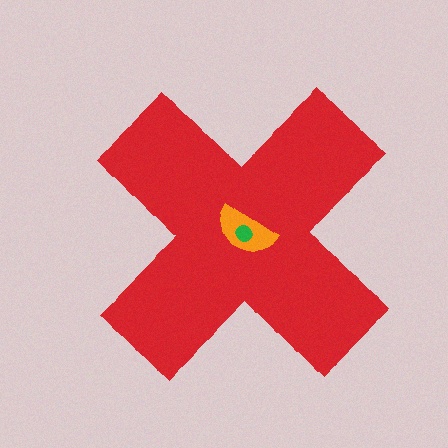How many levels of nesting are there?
3.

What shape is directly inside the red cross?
The orange semicircle.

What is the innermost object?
The green circle.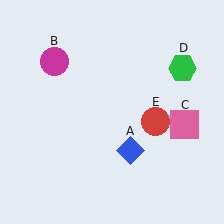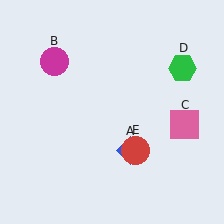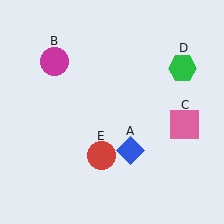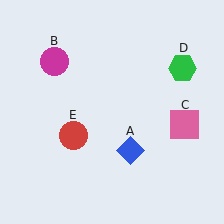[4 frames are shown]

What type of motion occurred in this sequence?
The red circle (object E) rotated clockwise around the center of the scene.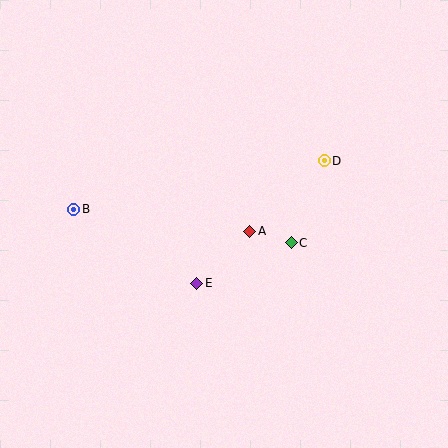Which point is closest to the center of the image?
Point A at (250, 231) is closest to the center.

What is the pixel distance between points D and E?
The distance between D and E is 177 pixels.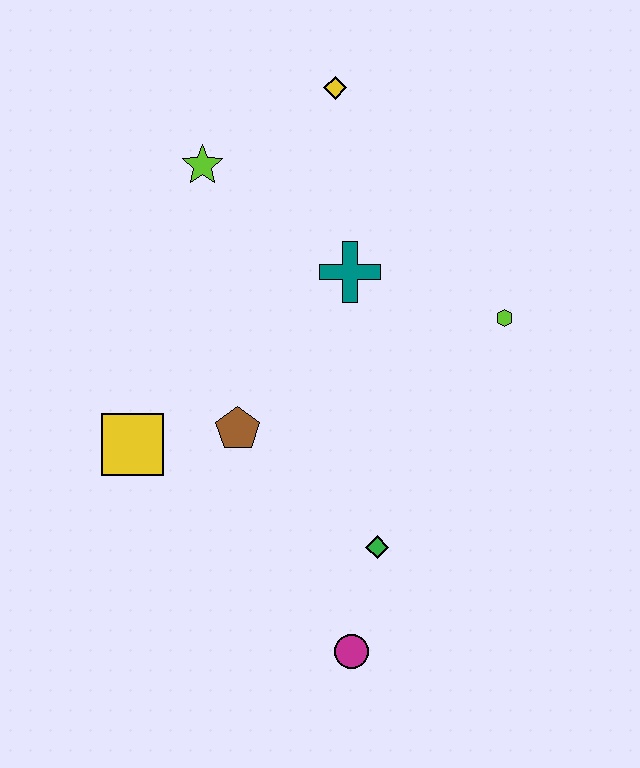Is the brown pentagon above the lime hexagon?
No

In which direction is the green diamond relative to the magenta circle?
The green diamond is above the magenta circle.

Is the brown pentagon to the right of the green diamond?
No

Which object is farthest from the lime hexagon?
The yellow square is farthest from the lime hexagon.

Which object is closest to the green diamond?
The magenta circle is closest to the green diamond.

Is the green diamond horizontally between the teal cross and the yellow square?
No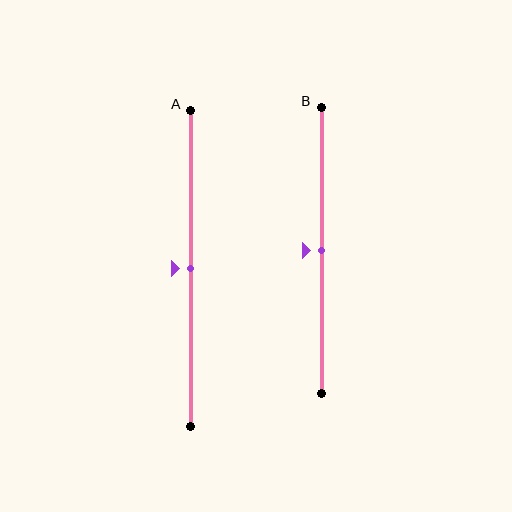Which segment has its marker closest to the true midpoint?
Segment A has its marker closest to the true midpoint.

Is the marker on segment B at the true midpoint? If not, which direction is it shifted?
Yes, the marker on segment B is at the true midpoint.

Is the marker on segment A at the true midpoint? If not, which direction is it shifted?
Yes, the marker on segment A is at the true midpoint.